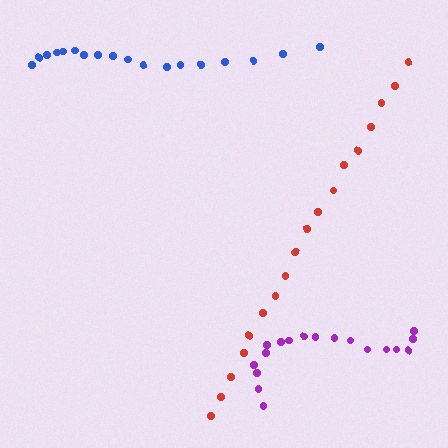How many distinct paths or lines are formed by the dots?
There are 3 distinct paths.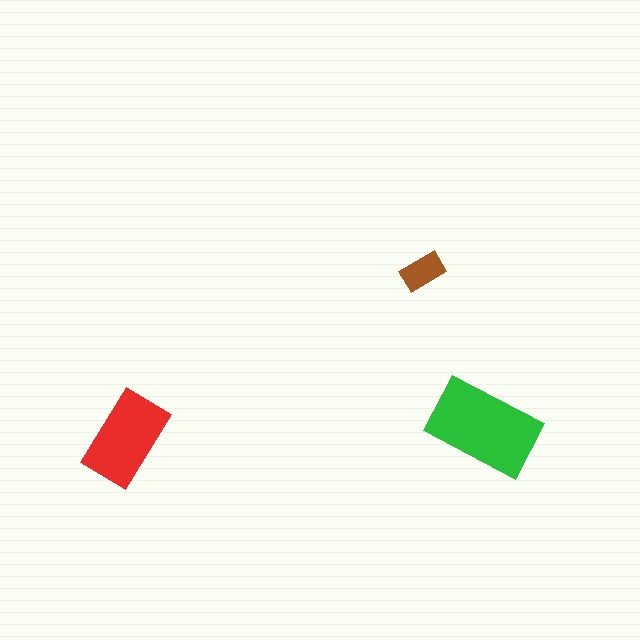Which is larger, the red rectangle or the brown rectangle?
The red one.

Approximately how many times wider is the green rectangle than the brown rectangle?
About 2.5 times wider.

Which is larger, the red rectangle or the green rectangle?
The green one.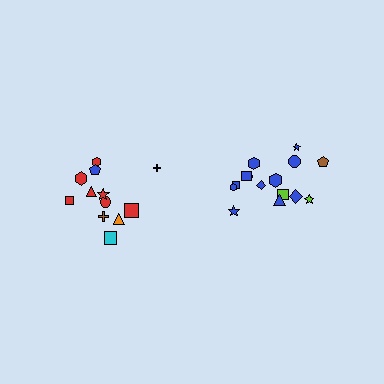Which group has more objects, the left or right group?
The right group.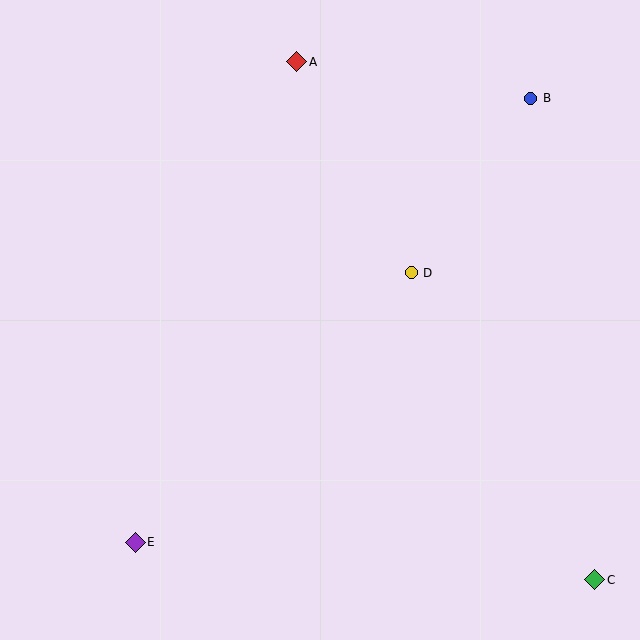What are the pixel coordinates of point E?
Point E is at (135, 542).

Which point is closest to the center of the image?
Point D at (411, 273) is closest to the center.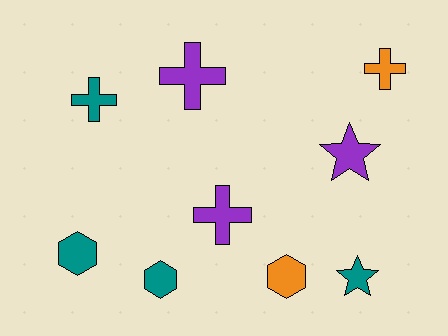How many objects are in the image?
There are 9 objects.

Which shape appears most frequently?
Cross, with 4 objects.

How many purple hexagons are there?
There are no purple hexagons.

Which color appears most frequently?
Teal, with 4 objects.